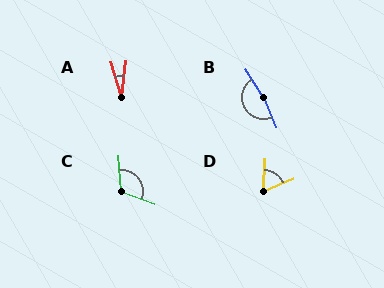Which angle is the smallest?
A, at approximately 24 degrees.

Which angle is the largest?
B, at approximately 170 degrees.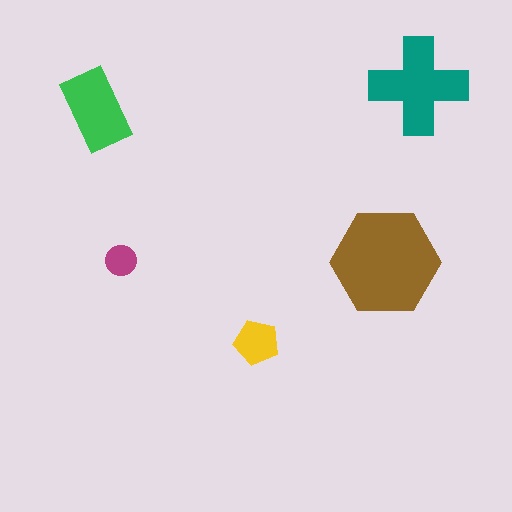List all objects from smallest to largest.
The magenta circle, the yellow pentagon, the green rectangle, the teal cross, the brown hexagon.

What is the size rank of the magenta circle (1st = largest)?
5th.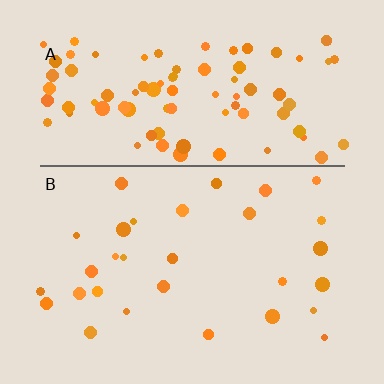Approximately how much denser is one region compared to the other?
Approximately 3.2× — region A over region B.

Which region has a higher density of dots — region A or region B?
A (the top).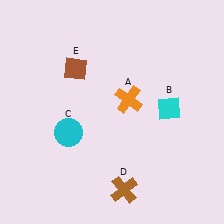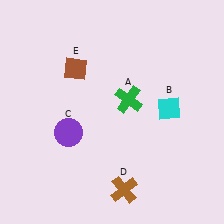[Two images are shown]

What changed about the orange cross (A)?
In Image 1, A is orange. In Image 2, it changed to green.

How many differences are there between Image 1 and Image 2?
There are 2 differences between the two images.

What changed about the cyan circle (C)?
In Image 1, C is cyan. In Image 2, it changed to purple.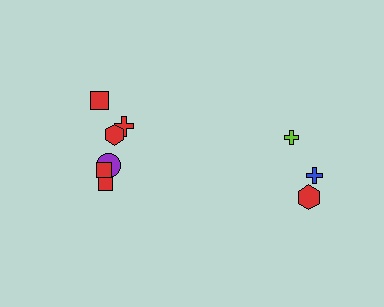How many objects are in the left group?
There are 6 objects.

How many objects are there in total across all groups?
There are 9 objects.